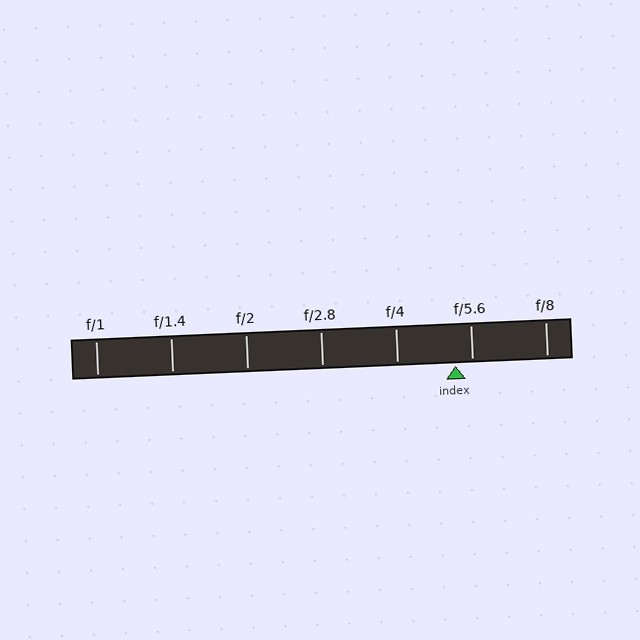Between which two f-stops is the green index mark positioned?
The index mark is between f/4 and f/5.6.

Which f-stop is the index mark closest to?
The index mark is closest to f/5.6.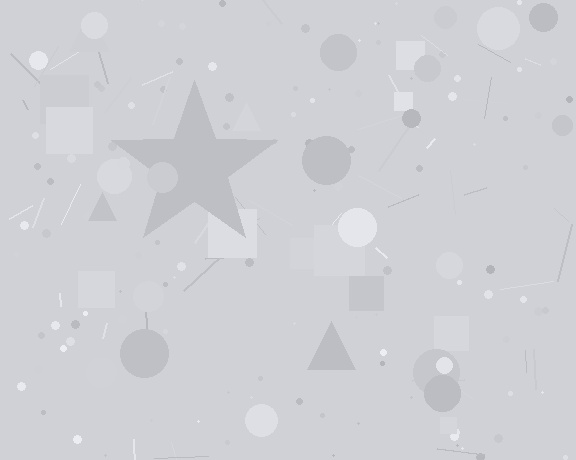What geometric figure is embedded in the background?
A star is embedded in the background.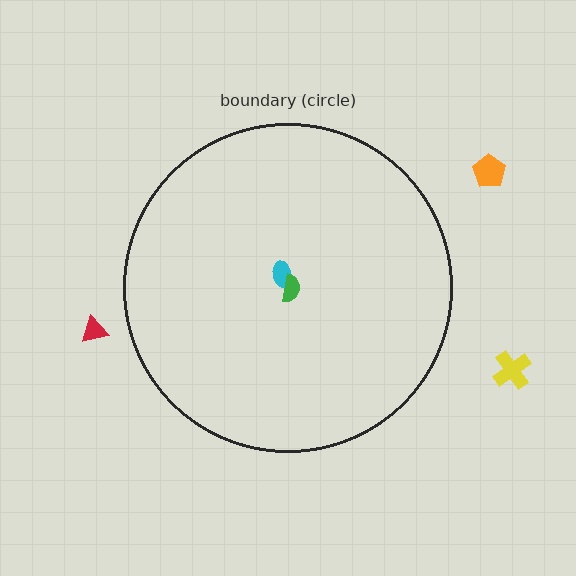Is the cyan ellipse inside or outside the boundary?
Inside.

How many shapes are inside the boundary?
2 inside, 3 outside.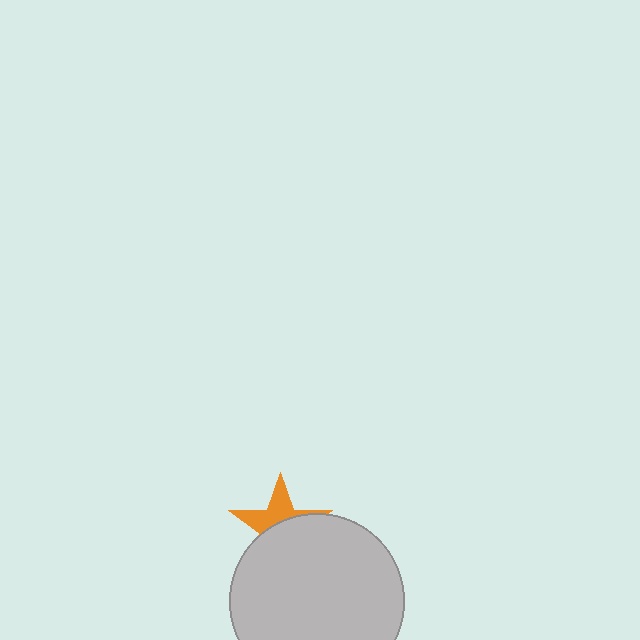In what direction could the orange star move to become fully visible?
The orange star could move up. That would shift it out from behind the light gray circle entirely.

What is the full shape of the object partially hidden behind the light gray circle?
The partially hidden object is an orange star.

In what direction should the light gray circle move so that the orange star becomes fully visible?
The light gray circle should move down. That is the shortest direction to clear the overlap and leave the orange star fully visible.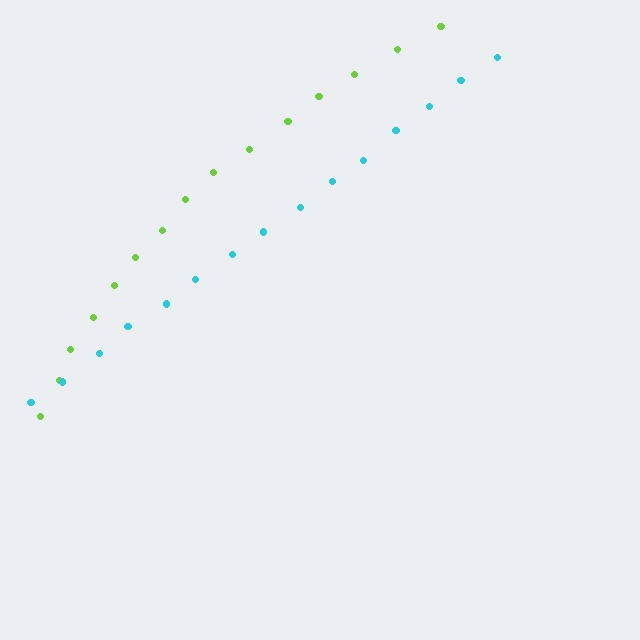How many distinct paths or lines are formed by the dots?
There are 2 distinct paths.